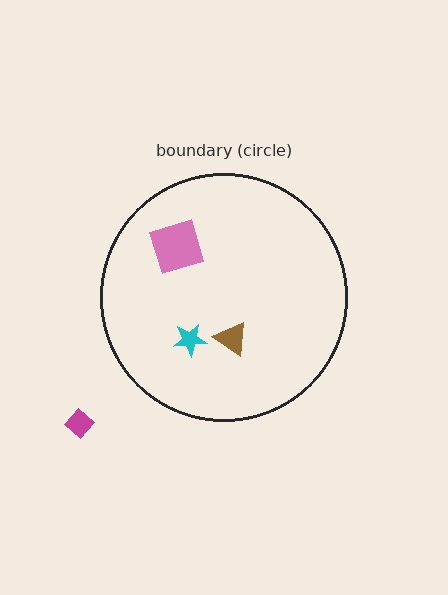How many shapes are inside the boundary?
3 inside, 1 outside.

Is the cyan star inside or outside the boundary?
Inside.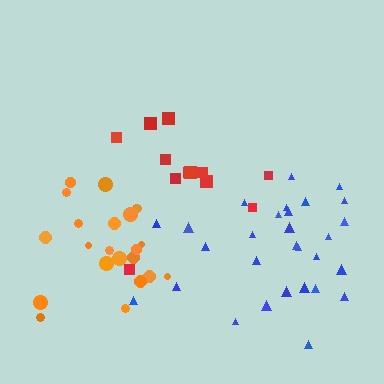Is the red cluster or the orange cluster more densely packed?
Orange.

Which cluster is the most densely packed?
Orange.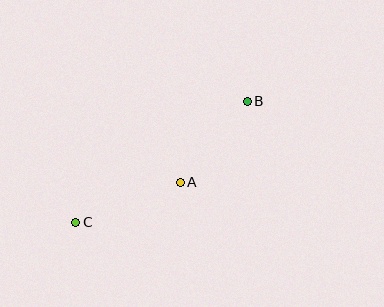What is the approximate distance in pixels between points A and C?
The distance between A and C is approximately 112 pixels.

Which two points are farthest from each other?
Points B and C are farthest from each other.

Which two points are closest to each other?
Points A and B are closest to each other.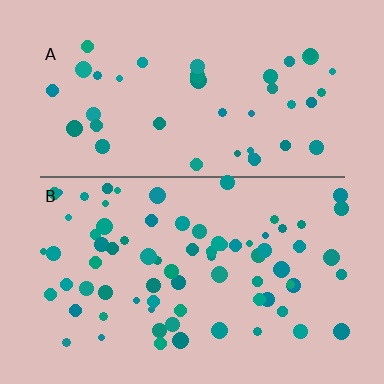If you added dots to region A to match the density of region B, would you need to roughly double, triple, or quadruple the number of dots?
Approximately double.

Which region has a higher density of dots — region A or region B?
B (the bottom).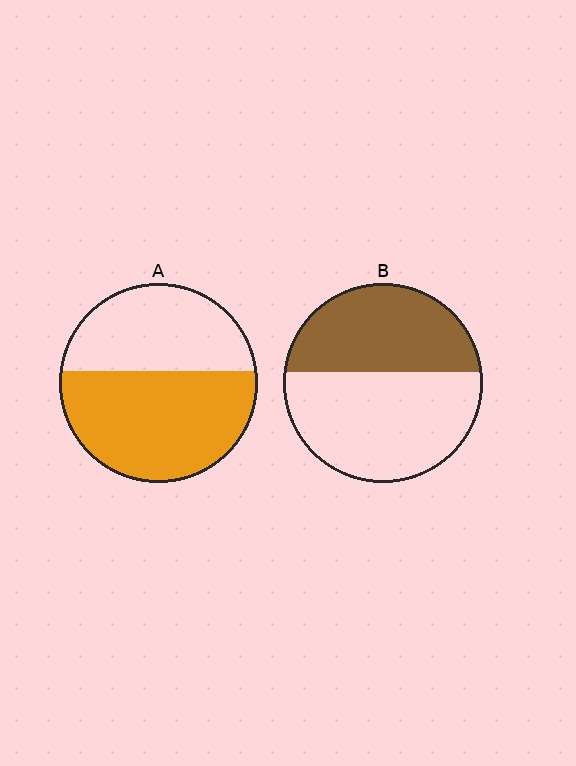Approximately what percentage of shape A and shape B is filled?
A is approximately 60% and B is approximately 45%.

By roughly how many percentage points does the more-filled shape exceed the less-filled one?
By roughly 15 percentage points (A over B).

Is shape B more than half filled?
No.